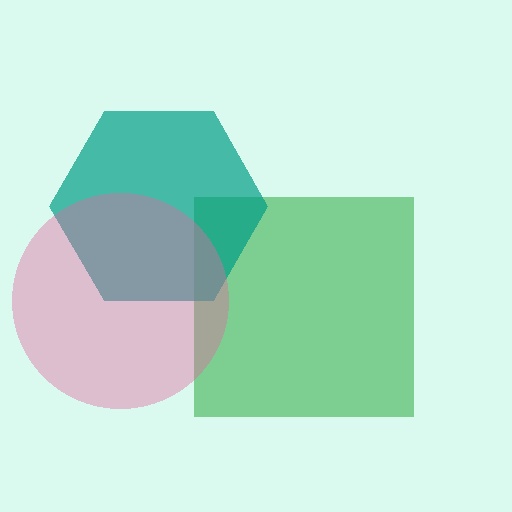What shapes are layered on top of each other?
The layered shapes are: a green square, a teal hexagon, a pink circle.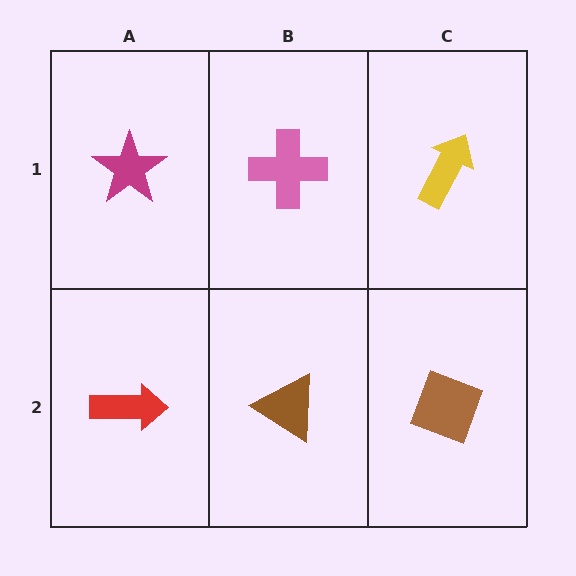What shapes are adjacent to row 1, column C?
A brown diamond (row 2, column C), a pink cross (row 1, column B).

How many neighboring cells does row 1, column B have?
3.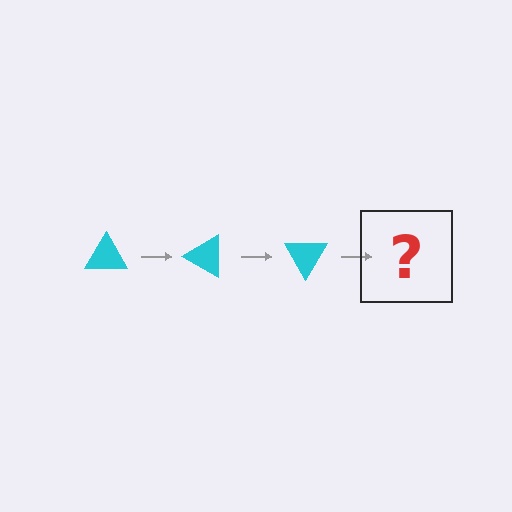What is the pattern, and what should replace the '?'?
The pattern is that the triangle rotates 30 degrees each step. The '?' should be a cyan triangle rotated 90 degrees.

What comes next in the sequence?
The next element should be a cyan triangle rotated 90 degrees.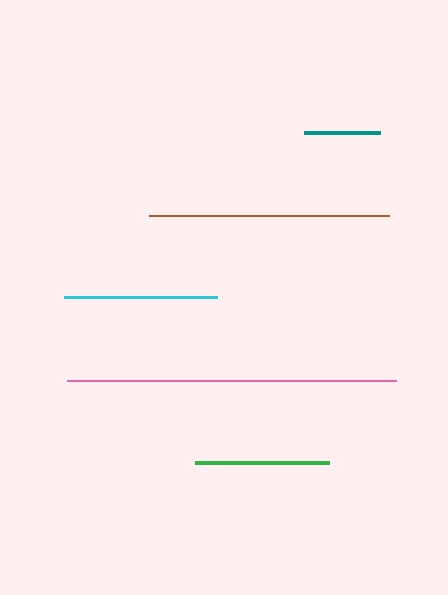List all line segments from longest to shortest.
From longest to shortest: pink, brown, cyan, green, teal.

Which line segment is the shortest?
The teal line is the shortest at approximately 76 pixels.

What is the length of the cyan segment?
The cyan segment is approximately 152 pixels long.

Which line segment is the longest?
The pink line is the longest at approximately 330 pixels.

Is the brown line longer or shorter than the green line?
The brown line is longer than the green line.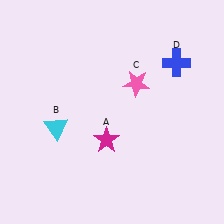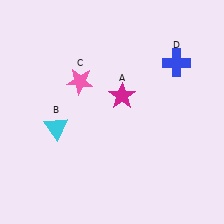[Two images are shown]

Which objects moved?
The objects that moved are: the magenta star (A), the pink star (C).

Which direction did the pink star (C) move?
The pink star (C) moved left.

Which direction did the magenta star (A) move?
The magenta star (A) moved up.